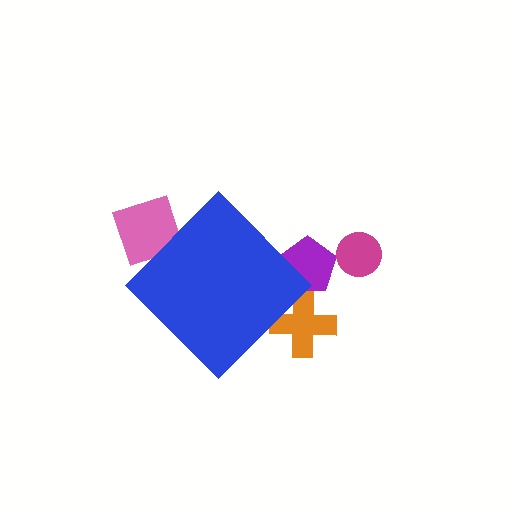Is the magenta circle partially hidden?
No, the magenta circle is fully visible.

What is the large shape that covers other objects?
A blue diamond.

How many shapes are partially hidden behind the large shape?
3 shapes are partially hidden.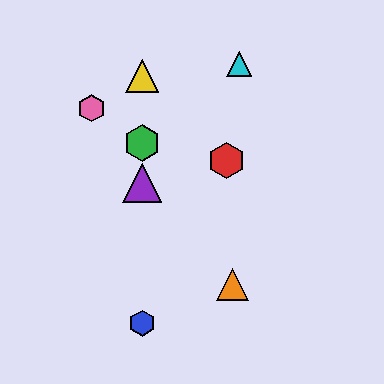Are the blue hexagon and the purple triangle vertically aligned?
Yes, both are at x≈142.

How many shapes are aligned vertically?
4 shapes (the blue hexagon, the green hexagon, the yellow triangle, the purple triangle) are aligned vertically.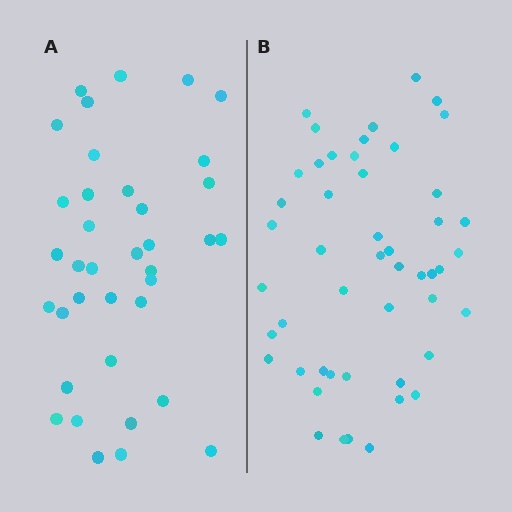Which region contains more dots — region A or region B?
Region B (the right region) has more dots.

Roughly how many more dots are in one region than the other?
Region B has roughly 12 or so more dots than region A.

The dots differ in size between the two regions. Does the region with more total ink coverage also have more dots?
No. Region A has more total ink coverage because its dots are larger, but region B actually contains more individual dots. Total area can be misleading — the number of items is what matters here.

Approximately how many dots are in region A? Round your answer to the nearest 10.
About 40 dots. (The exact count is 37, which rounds to 40.)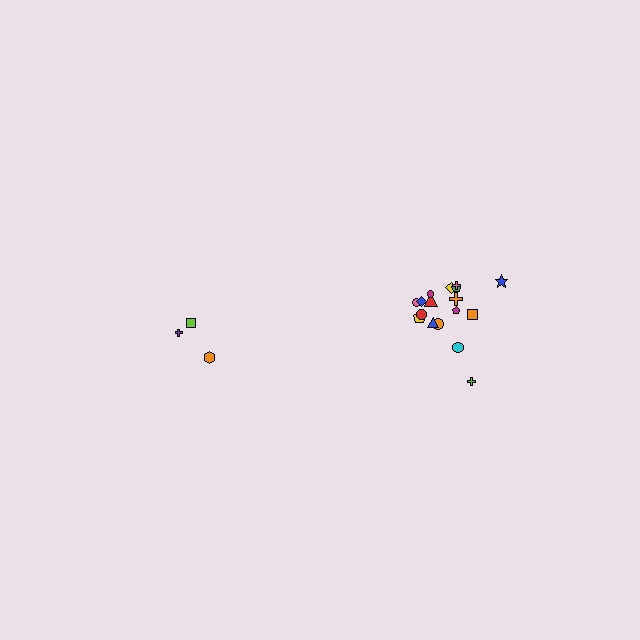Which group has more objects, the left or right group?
The right group.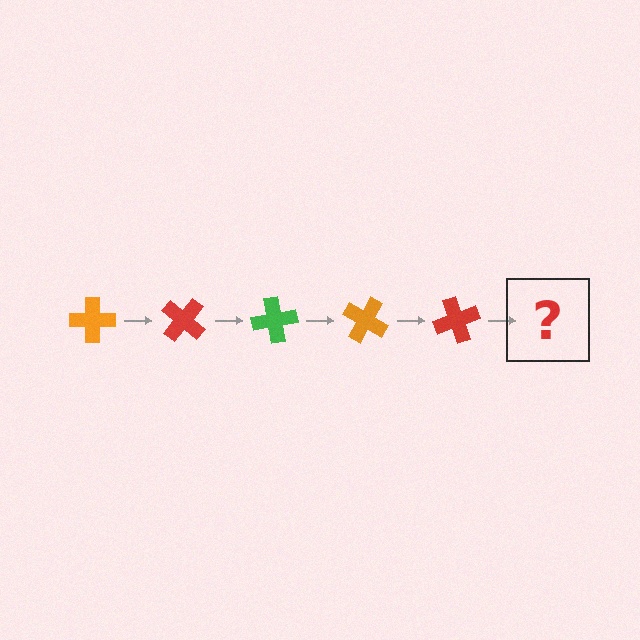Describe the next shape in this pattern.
It should be a green cross, rotated 200 degrees from the start.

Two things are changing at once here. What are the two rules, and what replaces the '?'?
The two rules are that it rotates 40 degrees each step and the color cycles through orange, red, and green. The '?' should be a green cross, rotated 200 degrees from the start.